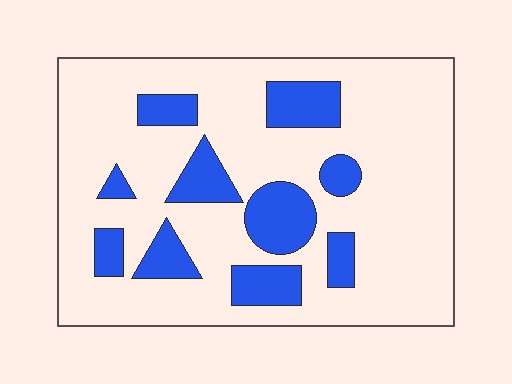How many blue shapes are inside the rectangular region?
10.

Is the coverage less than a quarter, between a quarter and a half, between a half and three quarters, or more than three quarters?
Less than a quarter.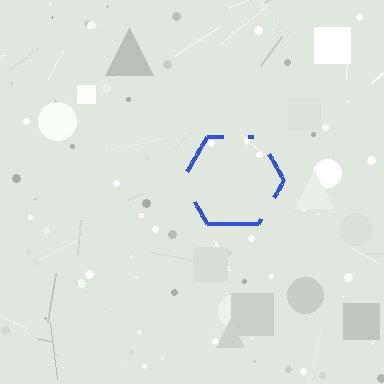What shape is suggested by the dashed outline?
The dashed outline suggests a hexagon.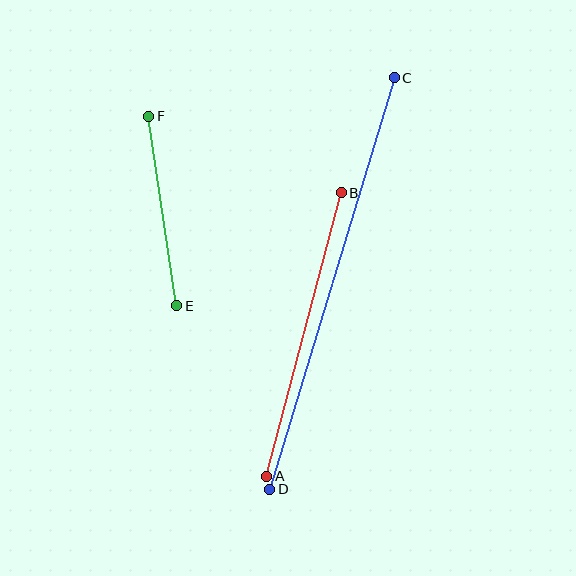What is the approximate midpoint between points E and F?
The midpoint is at approximately (163, 211) pixels.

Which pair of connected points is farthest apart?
Points C and D are farthest apart.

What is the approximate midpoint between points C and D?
The midpoint is at approximately (332, 283) pixels.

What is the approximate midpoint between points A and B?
The midpoint is at approximately (304, 334) pixels.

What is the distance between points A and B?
The distance is approximately 293 pixels.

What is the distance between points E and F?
The distance is approximately 191 pixels.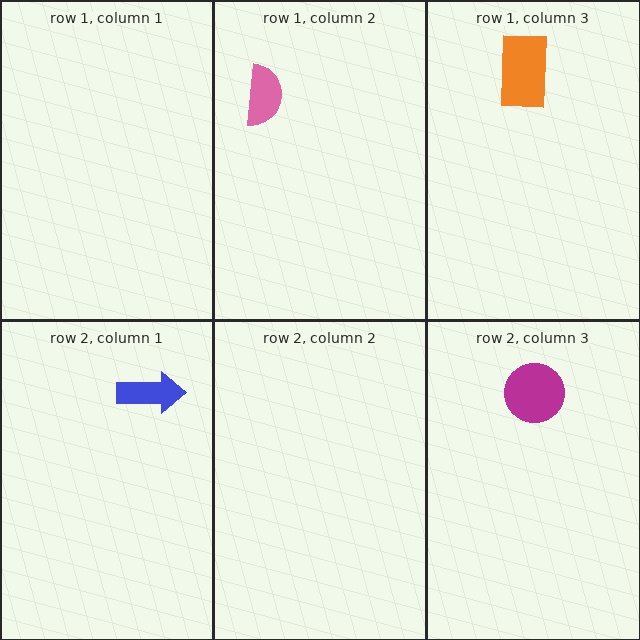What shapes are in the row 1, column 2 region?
The pink semicircle.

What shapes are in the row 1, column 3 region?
The orange rectangle.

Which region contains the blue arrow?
The row 2, column 1 region.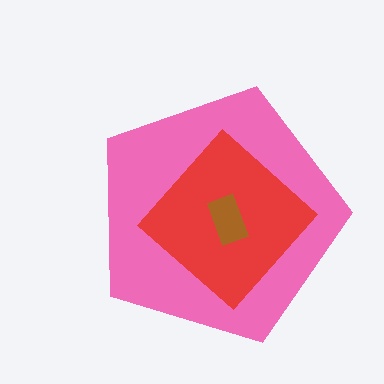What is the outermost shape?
The pink pentagon.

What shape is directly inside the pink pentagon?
The red diamond.